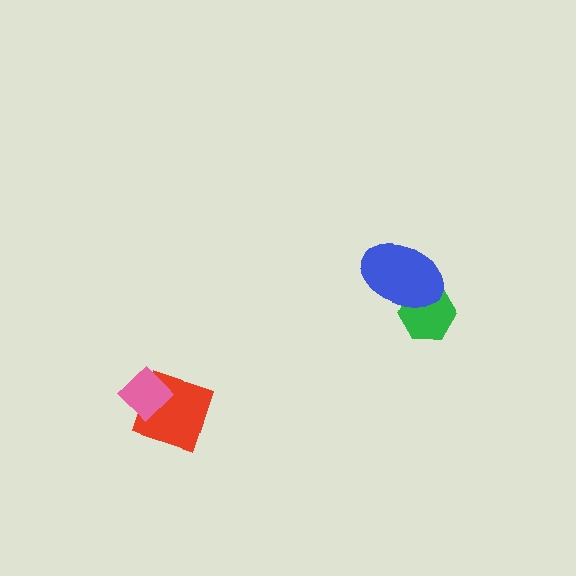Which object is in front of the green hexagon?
The blue ellipse is in front of the green hexagon.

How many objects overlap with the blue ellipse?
1 object overlaps with the blue ellipse.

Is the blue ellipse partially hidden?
No, no other shape covers it.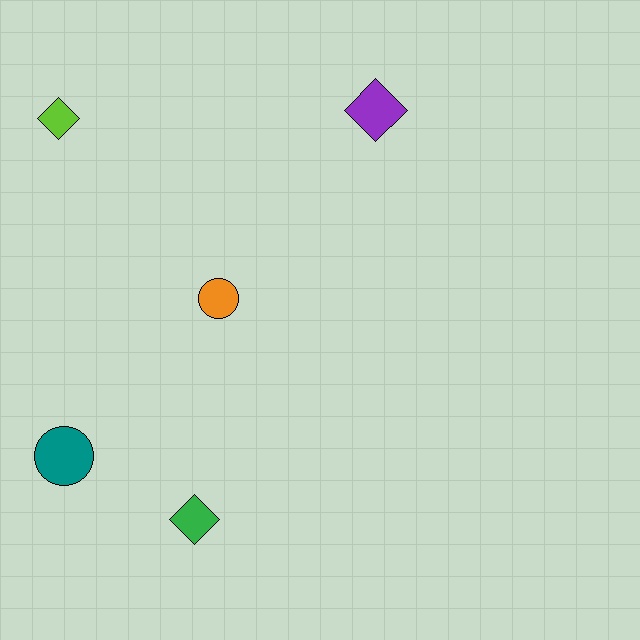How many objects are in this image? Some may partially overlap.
There are 5 objects.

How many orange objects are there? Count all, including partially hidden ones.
There is 1 orange object.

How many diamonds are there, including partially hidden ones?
There are 3 diamonds.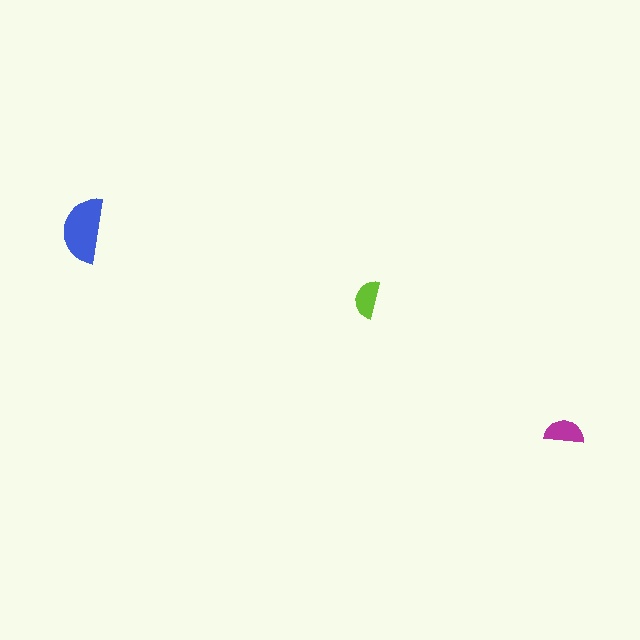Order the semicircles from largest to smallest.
the blue one, the magenta one, the lime one.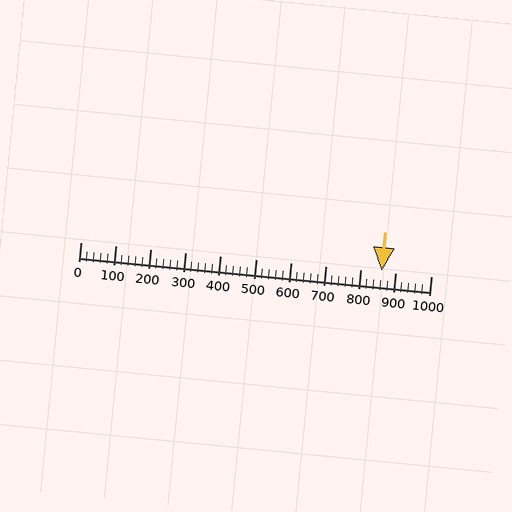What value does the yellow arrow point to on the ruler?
The yellow arrow points to approximately 860.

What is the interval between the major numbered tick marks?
The major tick marks are spaced 100 units apart.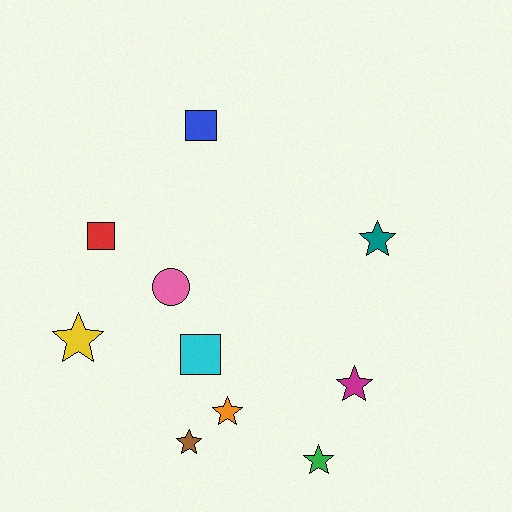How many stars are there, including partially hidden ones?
There are 6 stars.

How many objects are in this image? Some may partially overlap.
There are 10 objects.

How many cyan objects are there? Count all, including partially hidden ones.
There is 1 cyan object.